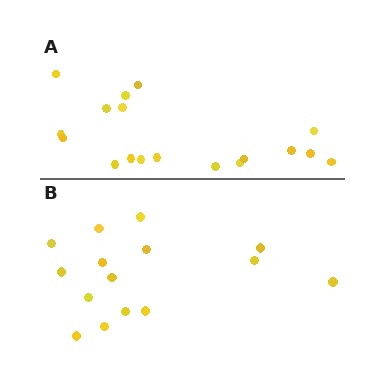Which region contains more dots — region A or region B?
Region A (the top region) has more dots.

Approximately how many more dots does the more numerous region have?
Region A has just a few more — roughly 2 or 3 more dots than region B.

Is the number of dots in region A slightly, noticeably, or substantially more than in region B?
Region A has only slightly more — the two regions are fairly close. The ratio is roughly 1.2 to 1.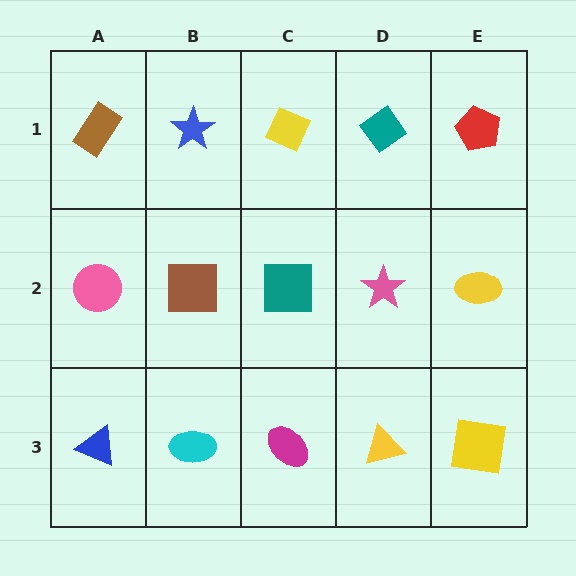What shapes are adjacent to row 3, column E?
A yellow ellipse (row 2, column E), a yellow triangle (row 3, column D).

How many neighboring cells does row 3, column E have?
2.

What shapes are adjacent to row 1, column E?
A yellow ellipse (row 2, column E), a teal diamond (row 1, column D).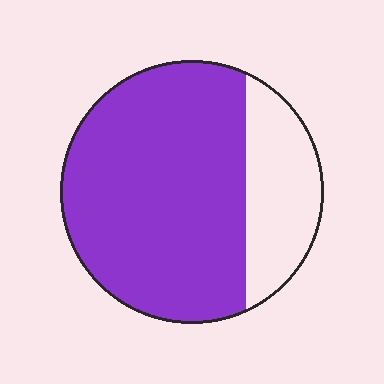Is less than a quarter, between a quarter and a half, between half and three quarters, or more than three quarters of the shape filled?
More than three quarters.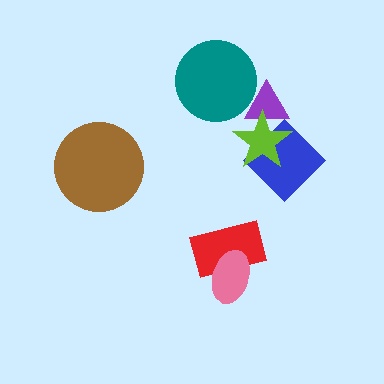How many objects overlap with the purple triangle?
3 objects overlap with the purple triangle.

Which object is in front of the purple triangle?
The lime star is in front of the purple triangle.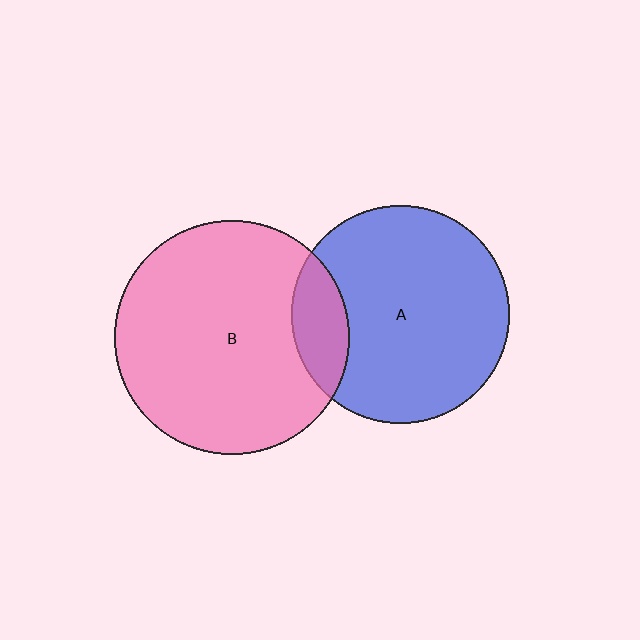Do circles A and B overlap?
Yes.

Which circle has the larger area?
Circle B (pink).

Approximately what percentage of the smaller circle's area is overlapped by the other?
Approximately 15%.